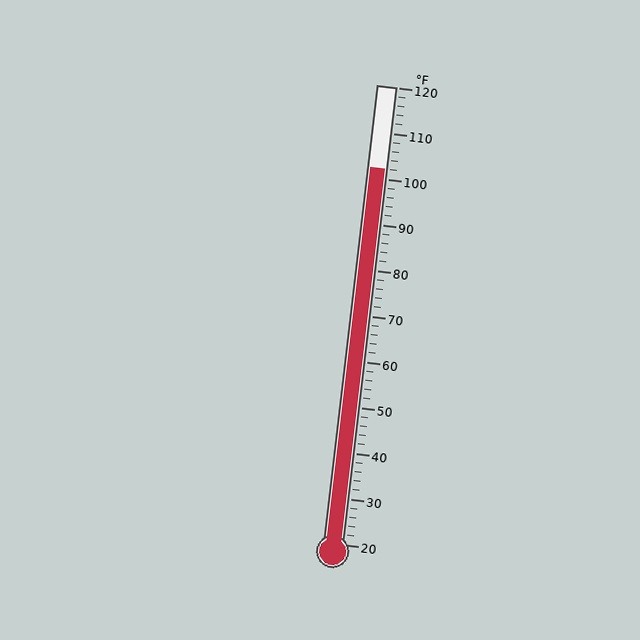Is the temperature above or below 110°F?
The temperature is below 110°F.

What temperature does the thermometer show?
The thermometer shows approximately 102°F.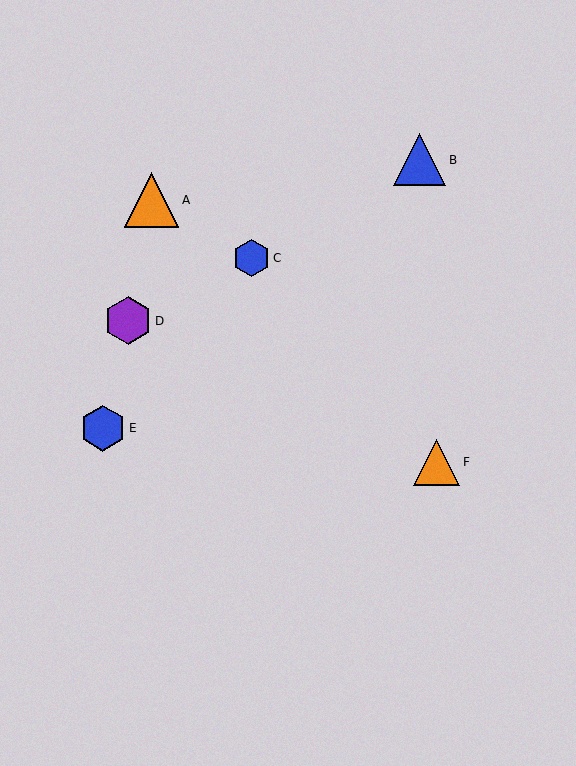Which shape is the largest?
The orange triangle (labeled A) is the largest.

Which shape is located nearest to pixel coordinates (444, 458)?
The orange triangle (labeled F) at (437, 462) is nearest to that location.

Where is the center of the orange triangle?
The center of the orange triangle is at (151, 200).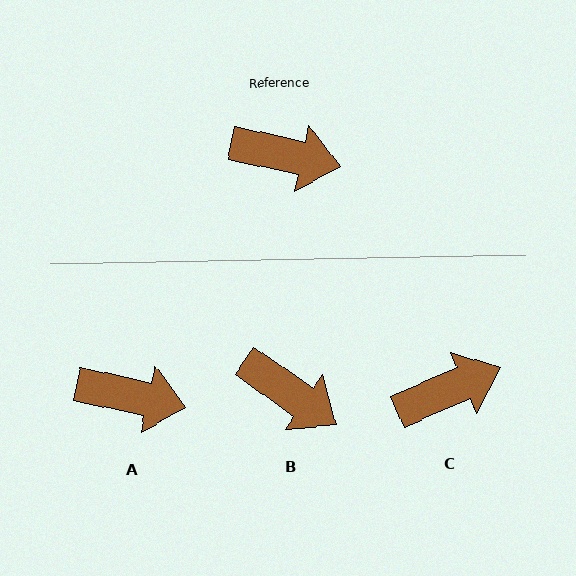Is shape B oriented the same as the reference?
No, it is off by about 22 degrees.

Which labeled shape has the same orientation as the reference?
A.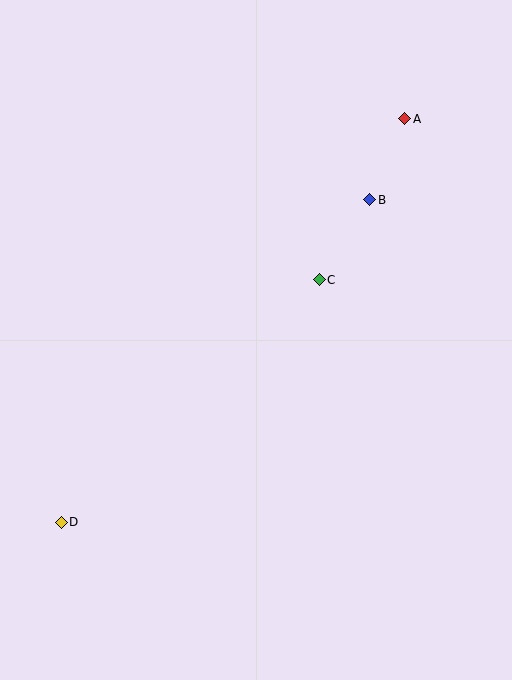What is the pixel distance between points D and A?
The distance between D and A is 530 pixels.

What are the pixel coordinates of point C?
Point C is at (319, 280).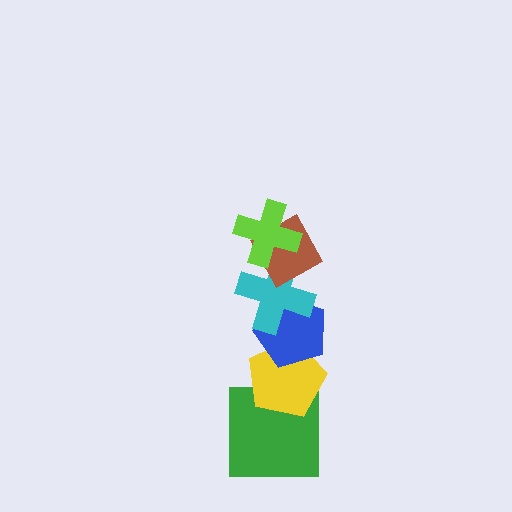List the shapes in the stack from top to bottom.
From top to bottom: the lime cross, the brown diamond, the cyan cross, the blue pentagon, the yellow pentagon, the green square.